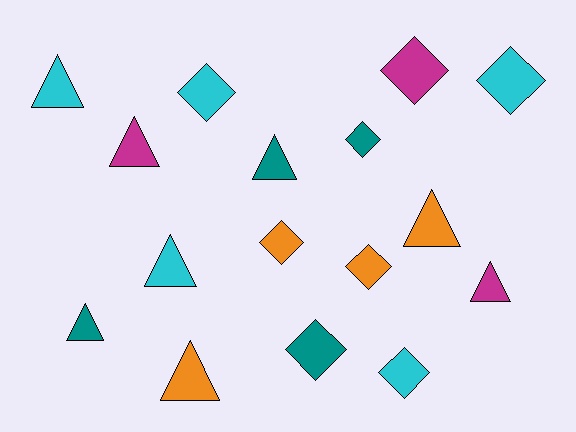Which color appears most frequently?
Cyan, with 5 objects.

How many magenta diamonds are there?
There is 1 magenta diamond.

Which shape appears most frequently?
Diamond, with 8 objects.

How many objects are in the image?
There are 16 objects.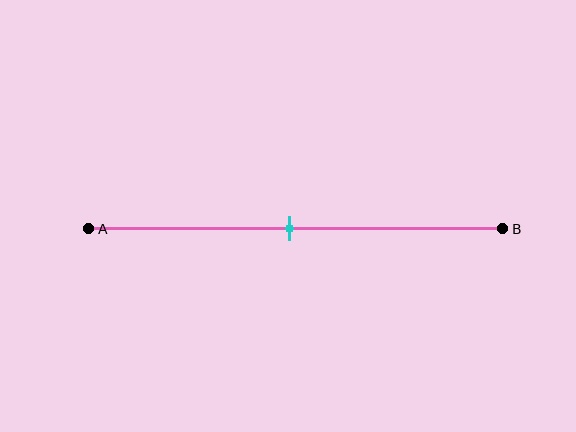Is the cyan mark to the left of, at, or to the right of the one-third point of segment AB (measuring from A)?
The cyan mark is to the right of the one-third point of segment AB.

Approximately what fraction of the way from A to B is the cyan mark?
The cyan mark is approximately 50% of the way from A to B.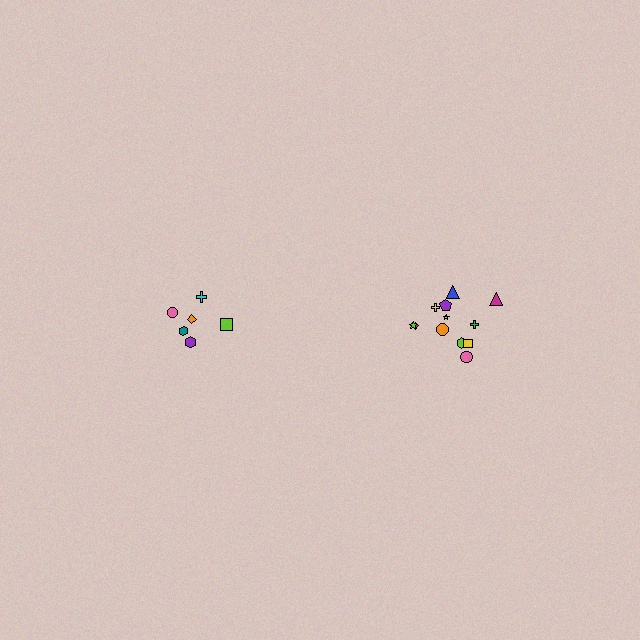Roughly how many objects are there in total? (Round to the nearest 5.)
Roughly 20 objects in total.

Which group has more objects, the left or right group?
The right group.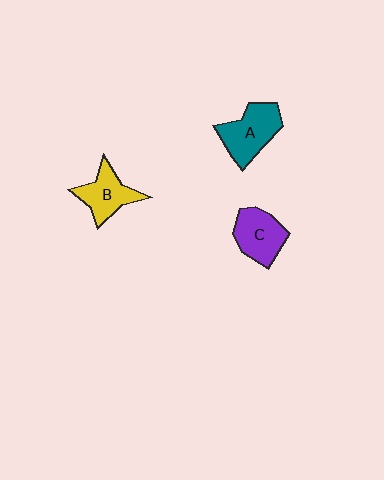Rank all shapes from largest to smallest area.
From largest to smallest: A (teal), C (purple), B (yellow).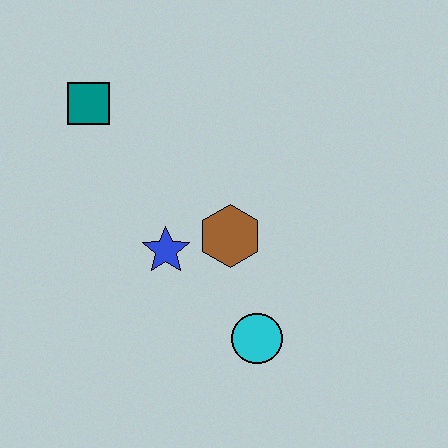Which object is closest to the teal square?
The blue star is closest to the teal square.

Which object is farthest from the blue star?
The teal square is farthest from the blue star.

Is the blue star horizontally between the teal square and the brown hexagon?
Yes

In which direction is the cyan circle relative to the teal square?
The cyan circle is below the teal square.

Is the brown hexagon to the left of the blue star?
No